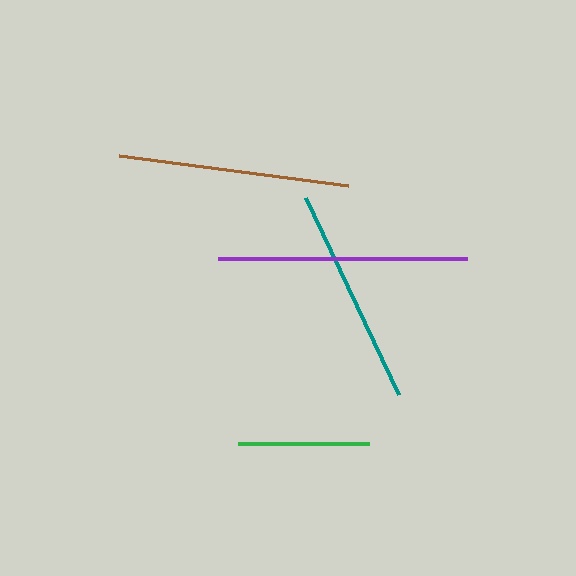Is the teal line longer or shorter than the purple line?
The purple line is longer than the teal line.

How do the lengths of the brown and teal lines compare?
The brown and teal lines are approximately the same length.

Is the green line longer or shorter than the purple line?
The purple line is longer than the green line.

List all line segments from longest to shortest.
From longest to shortest: purple, brown, teal, green.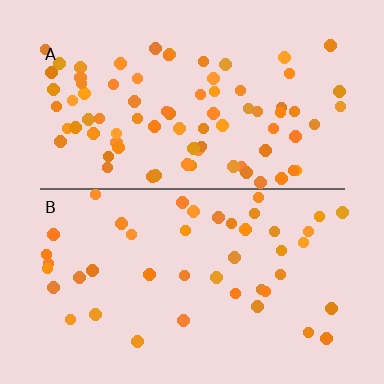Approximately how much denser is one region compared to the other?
Approximately 1.9× — region A over region B.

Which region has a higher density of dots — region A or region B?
A (the top).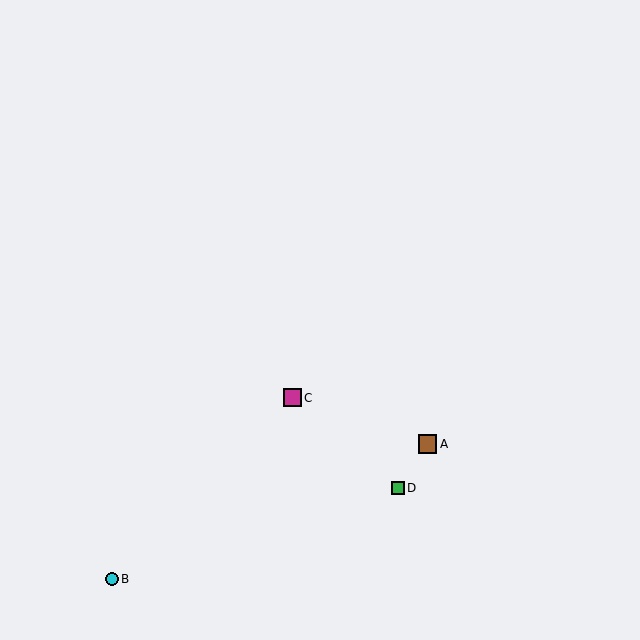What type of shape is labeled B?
Shape B is a cyan circle.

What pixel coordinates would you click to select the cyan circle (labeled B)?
Click at (112, 579) to select the cyan circle B.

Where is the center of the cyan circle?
The center of the cyan circle is at (112, 579).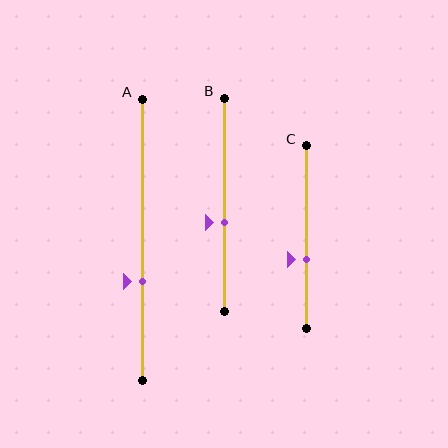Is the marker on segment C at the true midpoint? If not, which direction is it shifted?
No, the marker on segment C is shifted downward by about 12% of the segment length.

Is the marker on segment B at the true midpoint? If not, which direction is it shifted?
No, the marker on segment B is shifted downward by about 8% of the segment length.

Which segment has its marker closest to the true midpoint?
Segment B has its marker closest to the true midpoint.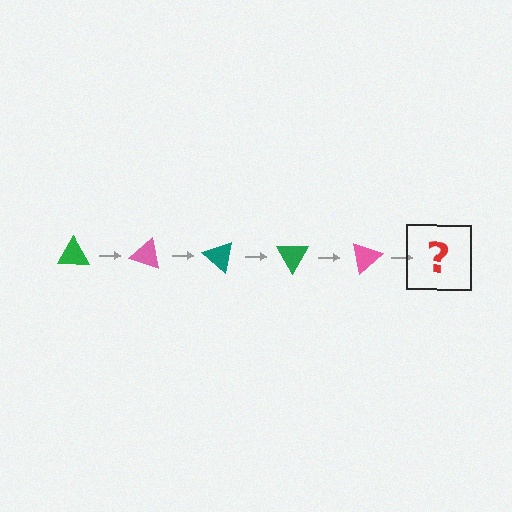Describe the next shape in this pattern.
It should be a teal triangle, rotated 100 degrees from the start.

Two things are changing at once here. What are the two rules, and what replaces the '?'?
The two rules are that it rotates 20 degrees each step and the color cycles through green, pink, and teal. The '?' should be a teal triangle, rotated 100 degrees from the start.